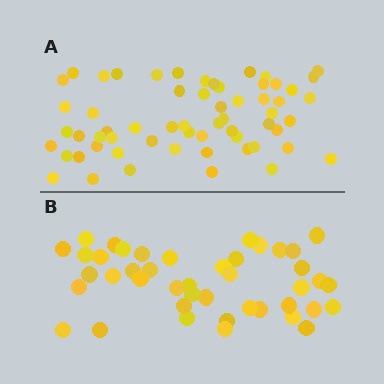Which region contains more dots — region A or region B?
Region A (the top region) has more dots.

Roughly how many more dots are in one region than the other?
Region A has approximately 15 more dots than region B.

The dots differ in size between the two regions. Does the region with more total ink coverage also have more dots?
No. Region B has more total ink coverage because its dots are larger, but region A actually contains more individual dots. Total area can be misleading — the number of items is what matters here.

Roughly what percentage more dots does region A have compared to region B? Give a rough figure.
About 40% more.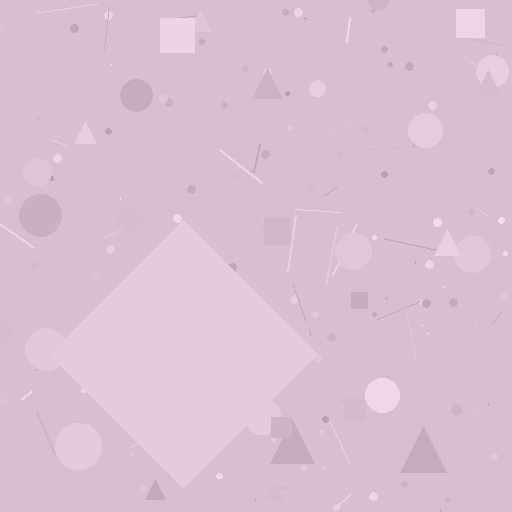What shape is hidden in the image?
A diamond is hidden in the image.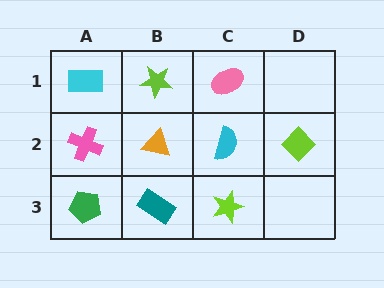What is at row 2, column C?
A cyan semicircle.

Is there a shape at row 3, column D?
No, that cell is empty.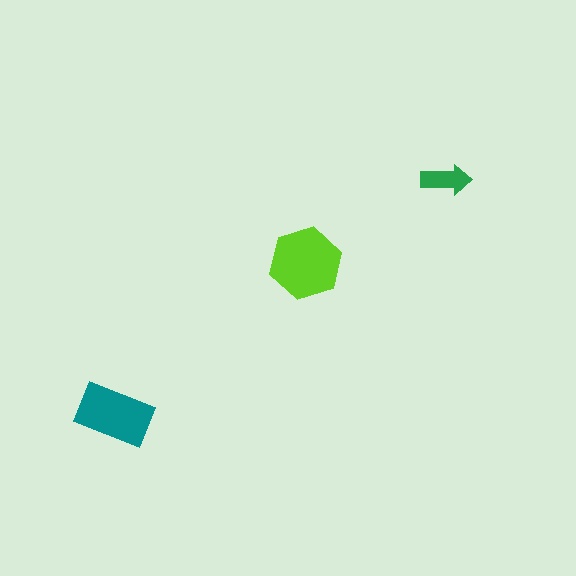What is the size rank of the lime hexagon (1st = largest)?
1st.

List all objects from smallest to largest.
The green arrow, the teal rectangle, the lime hexagon.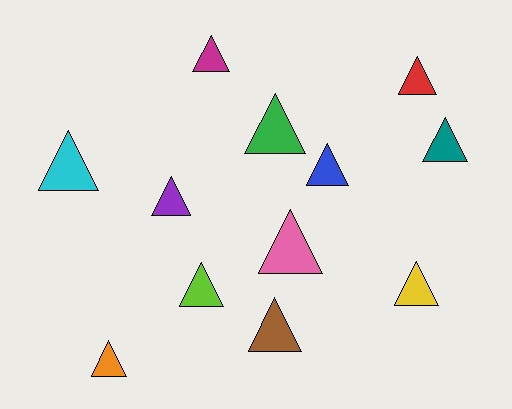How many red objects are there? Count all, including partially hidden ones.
There is 1 red object.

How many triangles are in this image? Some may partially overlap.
There are 12 triangles.